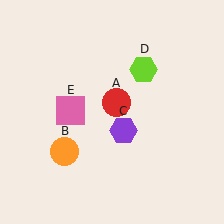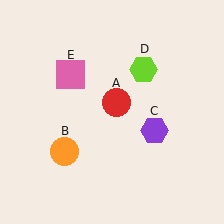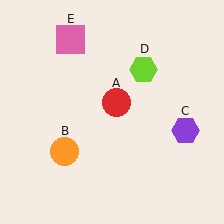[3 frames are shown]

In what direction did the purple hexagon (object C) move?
The purple hexagon (object C) moved right.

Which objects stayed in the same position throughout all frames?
Red circle (object A) and orange circle (object B) and lime hexagon (object D) remained stationary.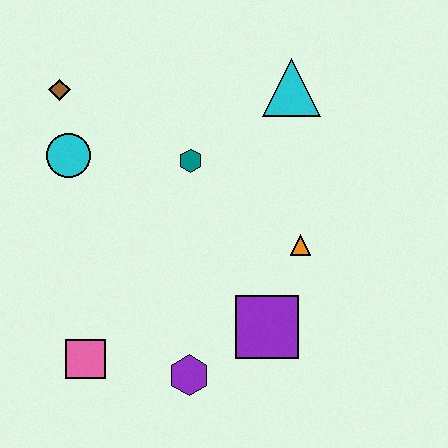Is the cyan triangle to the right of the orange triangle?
No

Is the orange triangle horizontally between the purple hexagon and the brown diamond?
No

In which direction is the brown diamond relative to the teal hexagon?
The brown diamond is to the left of the teal hexagon.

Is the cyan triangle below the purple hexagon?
No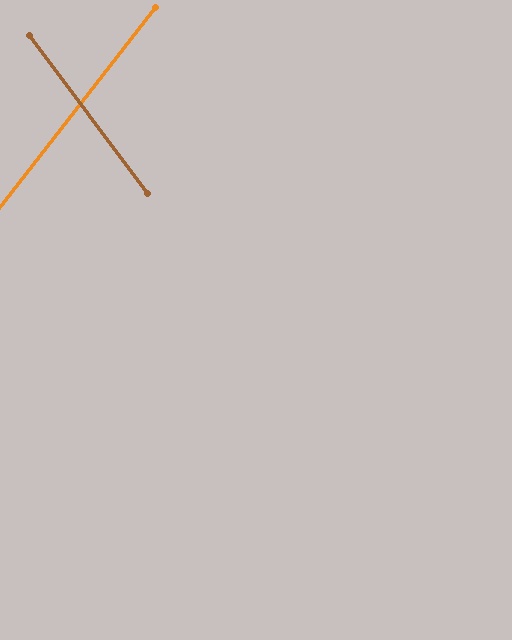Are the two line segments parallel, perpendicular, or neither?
Neither parallel nor perpendicular — they differ by about 75°.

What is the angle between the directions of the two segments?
Approximately 75 degrees.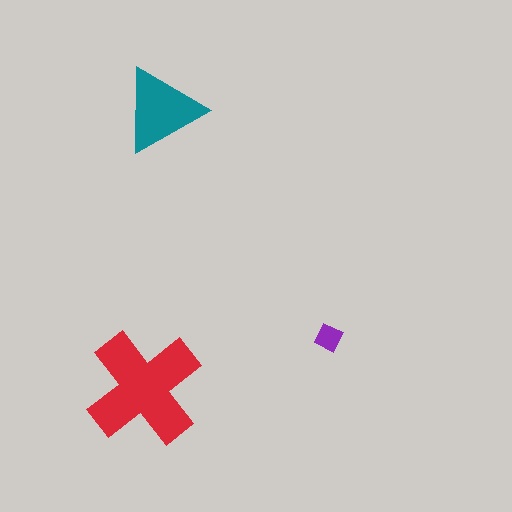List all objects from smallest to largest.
The purple diamond, the teal triangle, the red cross.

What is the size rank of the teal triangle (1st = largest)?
2nd.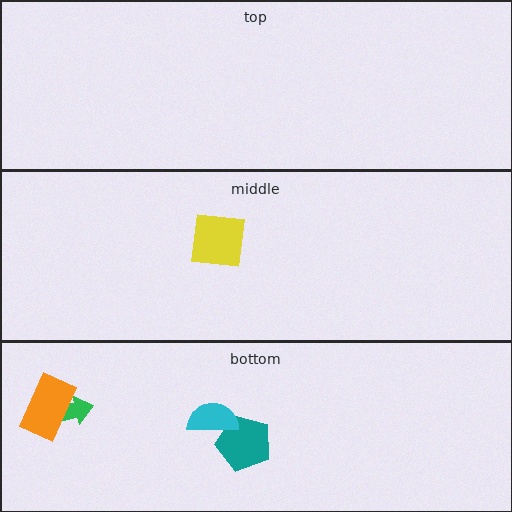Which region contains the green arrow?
The bottom region.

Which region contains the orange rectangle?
The bottom region.